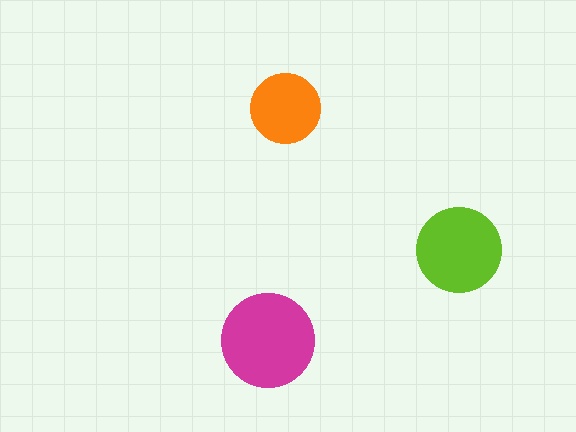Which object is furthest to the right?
The lime circle is rightmost.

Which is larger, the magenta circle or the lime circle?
The magenta one.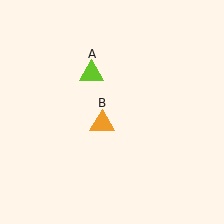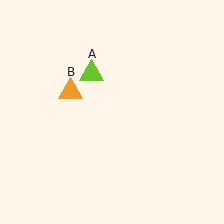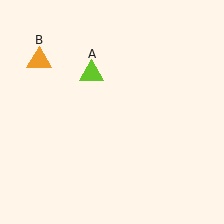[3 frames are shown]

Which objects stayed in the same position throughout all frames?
Lime triangle (object A) remained stationary.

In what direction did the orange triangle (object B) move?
The orange triangle (object B) moved up and to the left.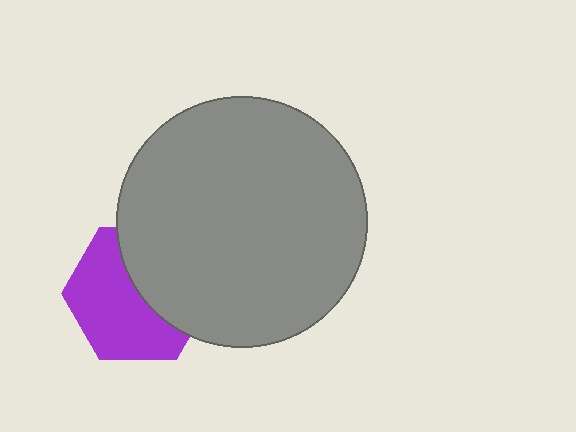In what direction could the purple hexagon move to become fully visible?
The purple hexagon could move left. That would shift it out from behind the gray circle entirely.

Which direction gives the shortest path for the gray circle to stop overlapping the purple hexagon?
Moving right gives the shortest separation.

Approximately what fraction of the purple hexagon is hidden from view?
Roughly 43% of the purple hexagon is hidden behind the gray circle.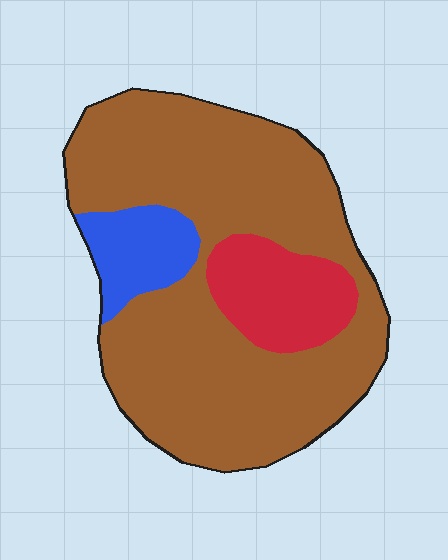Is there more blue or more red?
Red.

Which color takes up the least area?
Blue, at roughly 10%.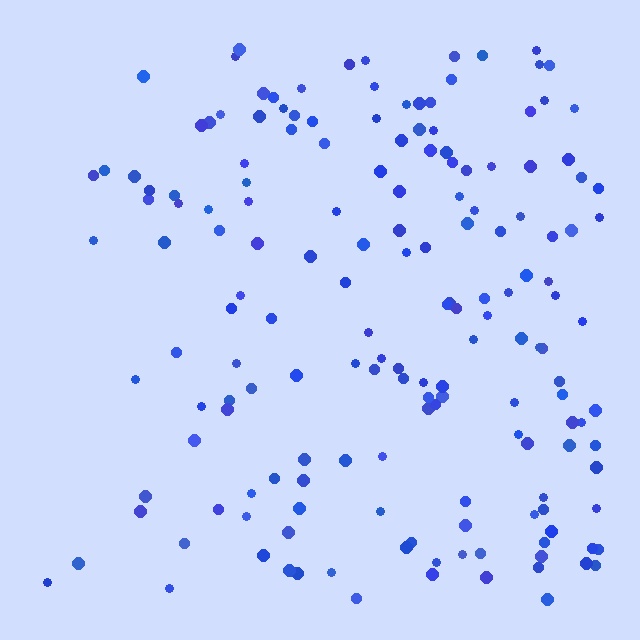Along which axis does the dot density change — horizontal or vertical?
Horizontal.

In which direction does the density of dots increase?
From left to right, with the right side densest.